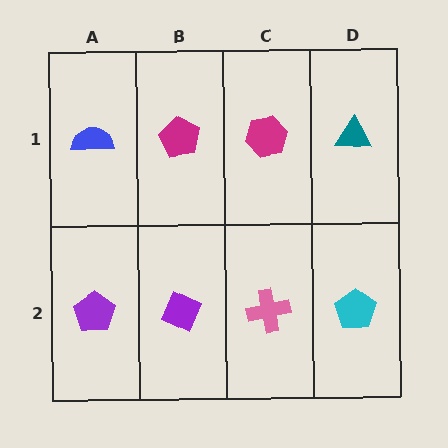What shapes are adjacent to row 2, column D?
A teal triangle (row 1, column D), a pink cross (row 2, column C).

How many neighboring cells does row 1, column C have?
3.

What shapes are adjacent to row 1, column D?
A cyan pentagon (row 2, column D), a magenta hexagon (row 1, column C).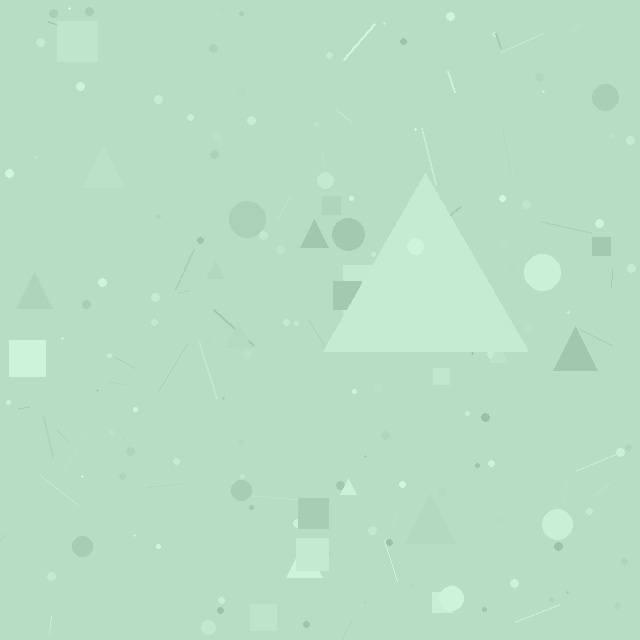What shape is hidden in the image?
A triangle is hidden in the image.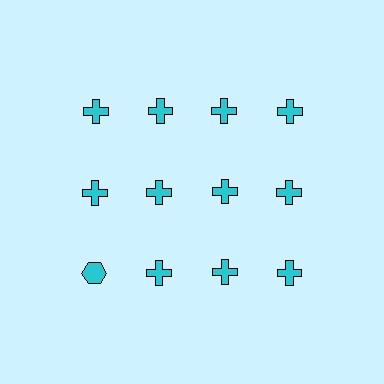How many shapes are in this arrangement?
There are 12 shapes arranged in a grid pattern.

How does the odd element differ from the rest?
It has a different shape: hexagon instead of cross.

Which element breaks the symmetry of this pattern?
The cyan hexagon in the third row, leftmost column breaks the symmetry. All other shapes are cyan crosses.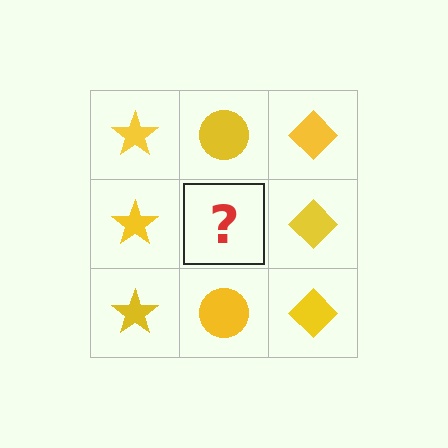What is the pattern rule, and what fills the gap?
The rule is that each column has a consistent shape. The gap should be filled with a yellow circle.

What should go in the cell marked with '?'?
The missing cell should contain a yellow circle.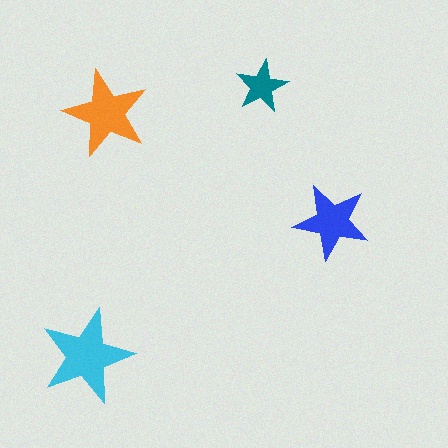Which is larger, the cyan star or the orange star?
The cyan one.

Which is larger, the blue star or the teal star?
The blue one.